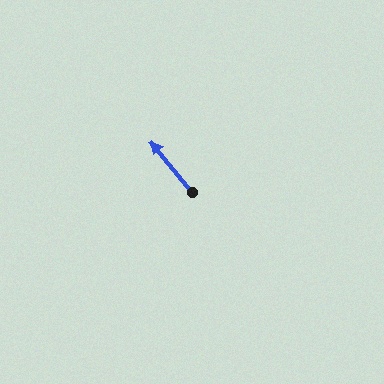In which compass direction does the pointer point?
Northwest.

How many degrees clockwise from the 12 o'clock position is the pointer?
Approximately 321 degrees.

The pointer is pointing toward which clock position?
Roughly 11 o'clock.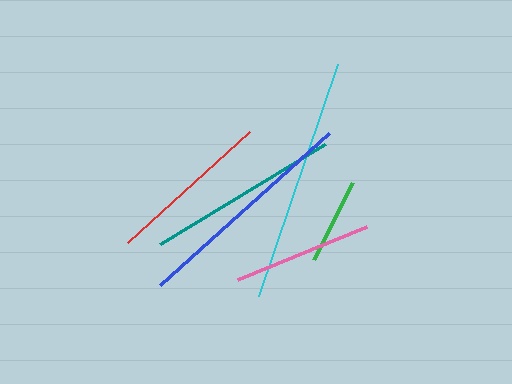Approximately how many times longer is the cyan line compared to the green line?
The cyan line is approximately 2.9 times the length of the green line.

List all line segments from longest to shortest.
From longest to shortest: cyan, blue, teal, red, pink, green.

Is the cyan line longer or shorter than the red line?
The cyan line is longer than the red line.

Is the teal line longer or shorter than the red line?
The teal line is longer than the red line.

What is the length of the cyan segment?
The cyan segment is approximately 246 pixels long.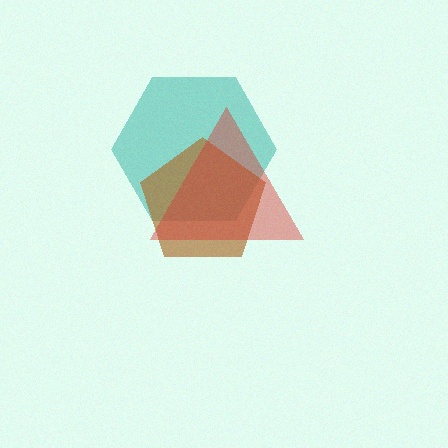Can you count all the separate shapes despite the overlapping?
Yes, there are 3 separate shapes.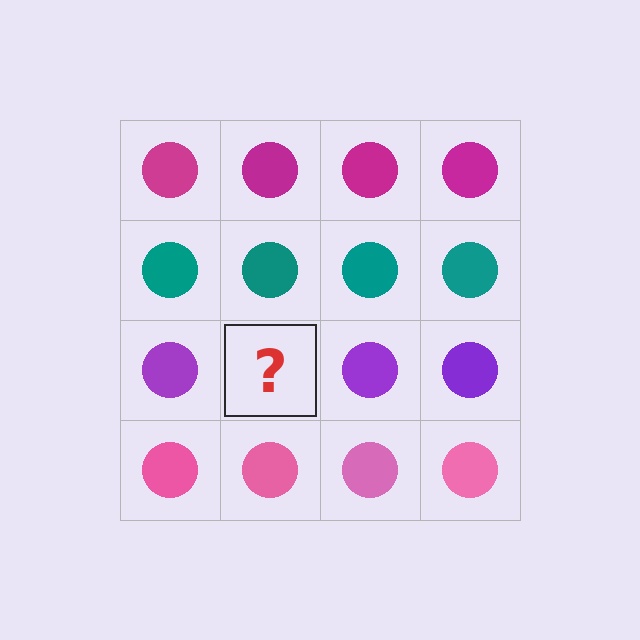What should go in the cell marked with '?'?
The missing cell should contain a purple circle.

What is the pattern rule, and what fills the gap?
The rule is that each row has a consistent color. The gap should be filled with a purple circle.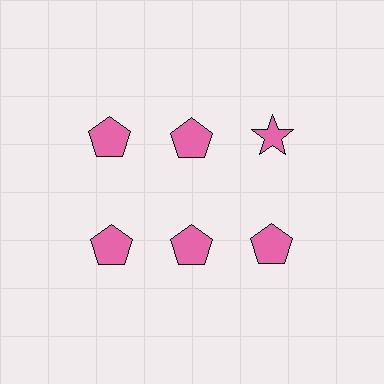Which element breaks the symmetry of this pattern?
The pink star in the top row, center column breaks the symmetry. All other shapes are pink pentagons.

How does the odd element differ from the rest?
It has a different shape: star instead of pentagon.